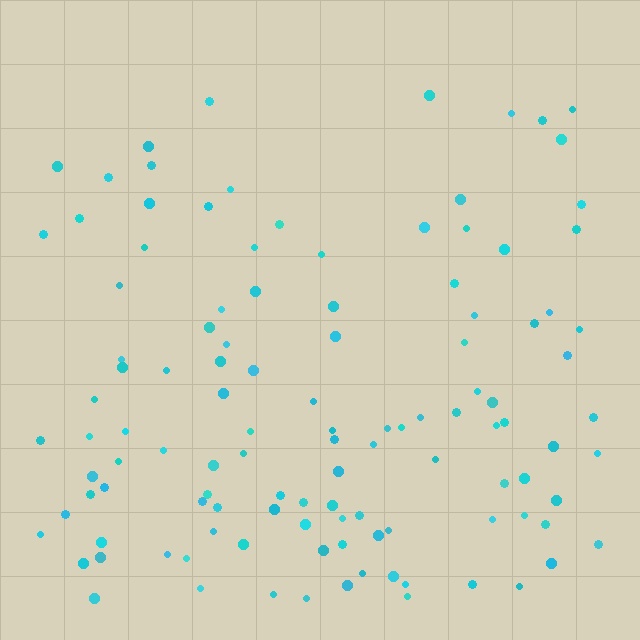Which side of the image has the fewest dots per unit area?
The top.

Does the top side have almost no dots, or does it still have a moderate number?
Still a moderate number, just noticeably fewer than the bottom.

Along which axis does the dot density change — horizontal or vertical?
Vertical.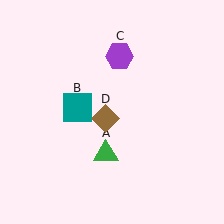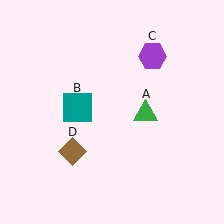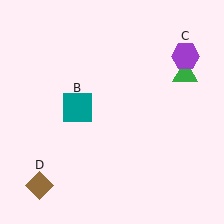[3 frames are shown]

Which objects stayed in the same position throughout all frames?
Teal square (object B) remained stationary.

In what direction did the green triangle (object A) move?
The green triangle (object A) moved up and to the right.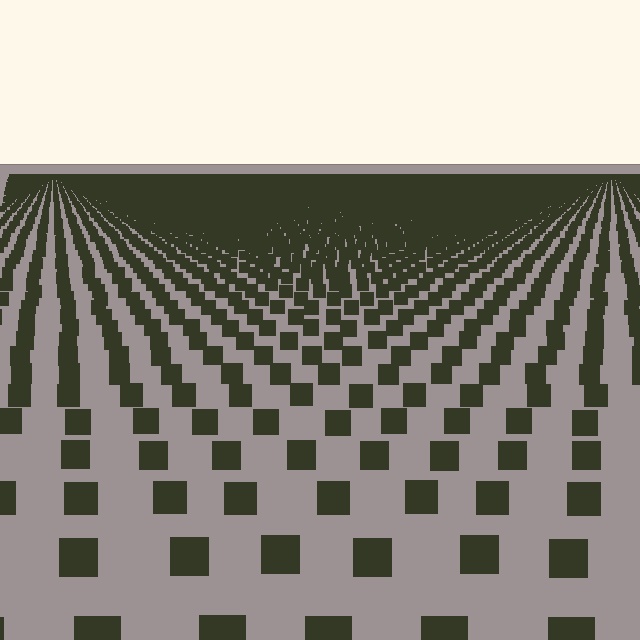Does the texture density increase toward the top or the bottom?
Density increases toward the top.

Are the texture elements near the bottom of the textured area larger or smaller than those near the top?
Larger. Near the bottom, elements are closer to the viewer and appear at a bigger on-screen size.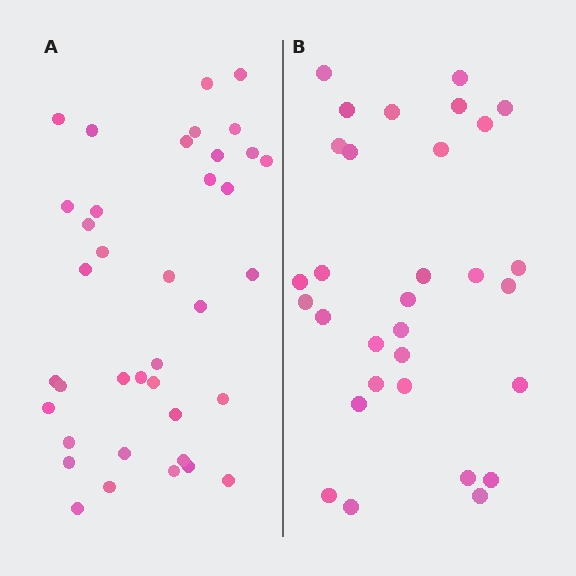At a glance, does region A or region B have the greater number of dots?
Region A (the left region) has more dots.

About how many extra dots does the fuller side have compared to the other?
Region A has roughly 8 or so more dots than region B.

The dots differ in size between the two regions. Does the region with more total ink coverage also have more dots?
No. Region B has more total ink coverage because its dots are larger, but region A actually contains more individual dots. Total area can be misleading — the number of items is what matters here.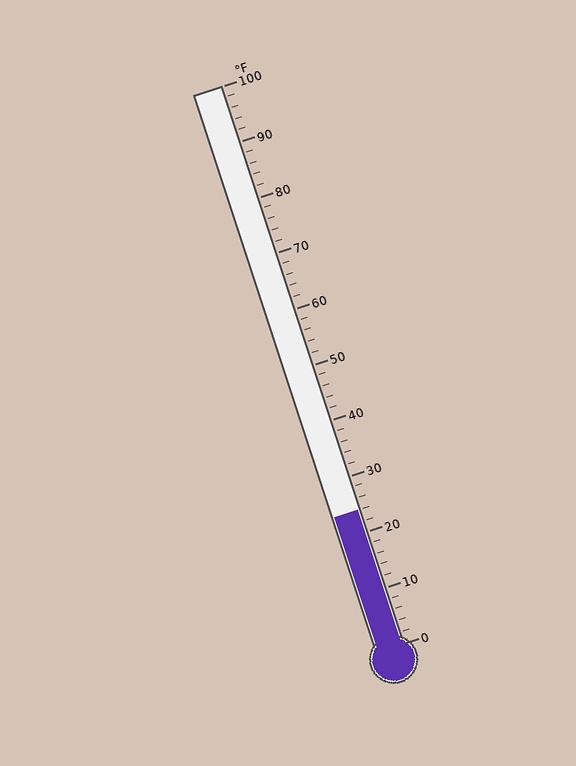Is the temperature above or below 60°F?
The temperature is below 60°F.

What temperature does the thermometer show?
The thermometer shows approximately 24°F.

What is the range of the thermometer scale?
The thermometer scale ranges from 0°F to 100°F.